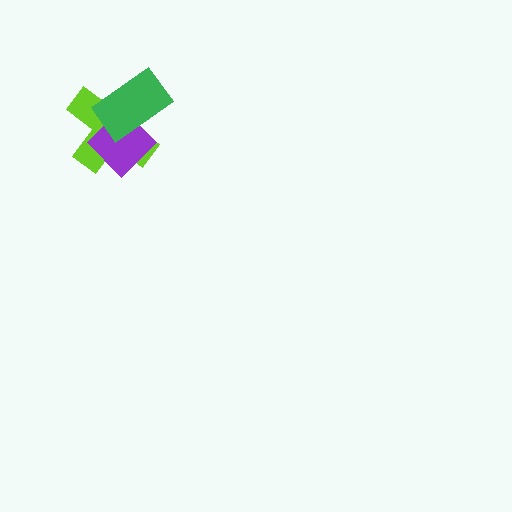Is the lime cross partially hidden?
Yes, it is partially covered by another shape.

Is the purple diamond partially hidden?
Yes, it is partially covered by another shape.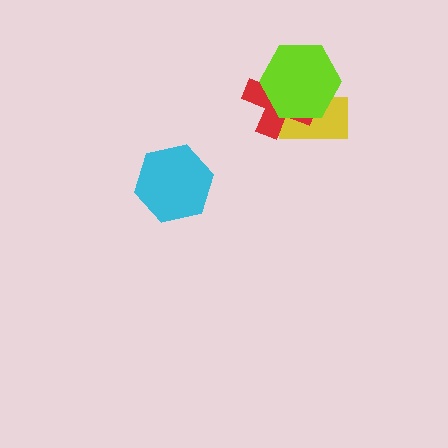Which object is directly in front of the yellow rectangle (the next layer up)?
The red cross is directly in front of the yellow rectangle.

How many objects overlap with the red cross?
2 objects overlap with the red cross.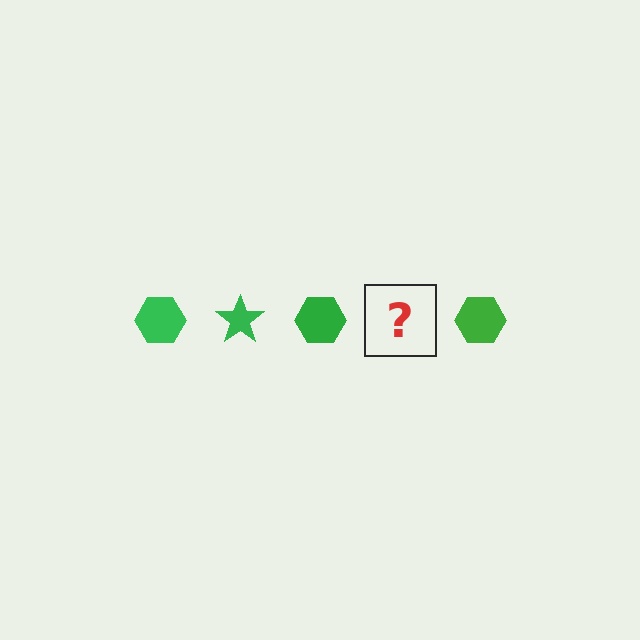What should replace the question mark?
The question mark should be replaced with a green star.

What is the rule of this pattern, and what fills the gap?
The rule is that the pattern cycles through hexagon, star shapes in green. The gap should be filled with a green star.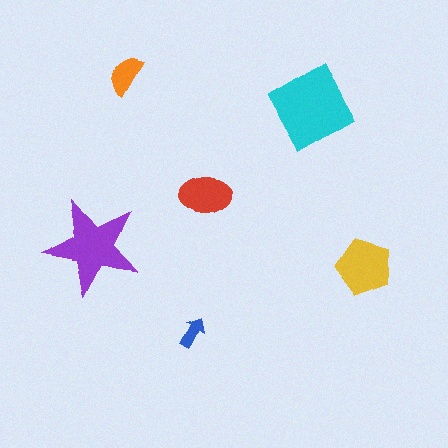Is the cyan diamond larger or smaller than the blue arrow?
Larger.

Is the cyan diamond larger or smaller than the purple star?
Larger.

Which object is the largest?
The cyan diamond.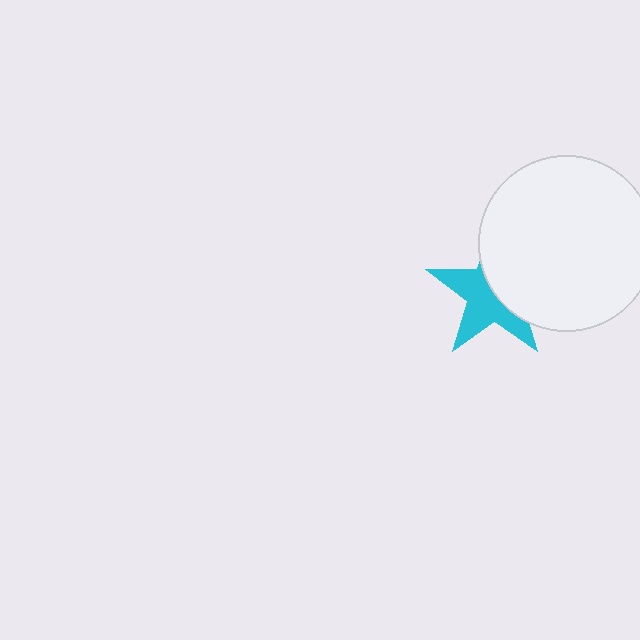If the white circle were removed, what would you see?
You would see the complete cyan star.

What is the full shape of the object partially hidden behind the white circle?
The partially hidden object is a cyan star.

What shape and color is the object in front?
The object in front is a white circle.